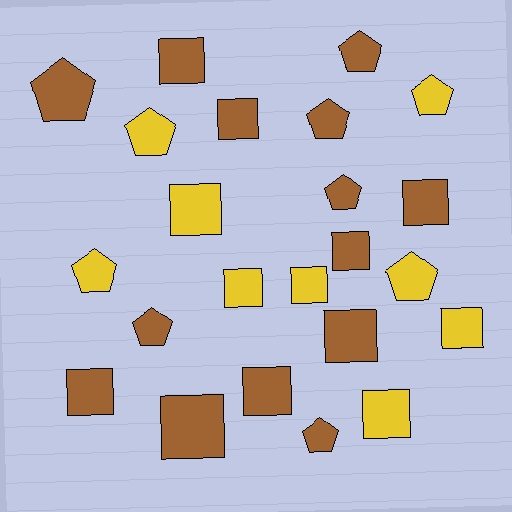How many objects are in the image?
There are 23 objects.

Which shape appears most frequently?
Square, with 13 objects.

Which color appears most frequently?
Brown, with 14 objects.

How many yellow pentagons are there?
There are 4 yellow pentagons.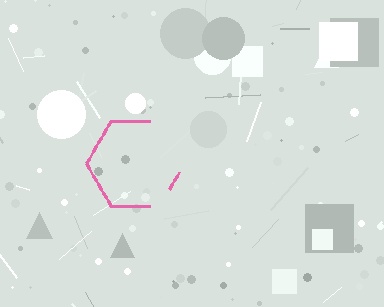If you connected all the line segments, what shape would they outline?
They would outline a hexagon.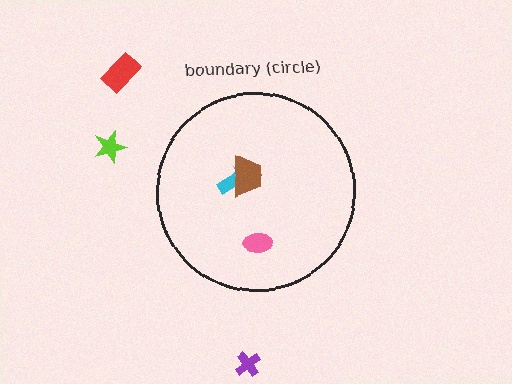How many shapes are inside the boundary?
3 inside, 3 outside.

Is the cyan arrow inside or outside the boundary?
Inside.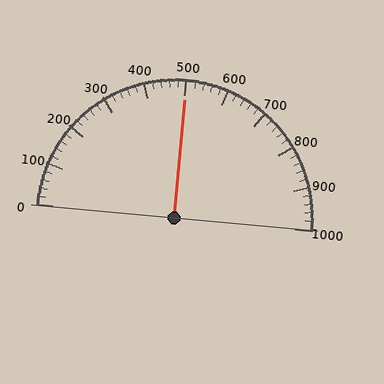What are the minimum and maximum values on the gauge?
The gauge ranges from 0 to 1000.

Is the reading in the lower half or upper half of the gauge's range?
The reading is in the upper half of the range (0 to 1000).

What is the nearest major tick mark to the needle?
The nearest major tick mark is 500.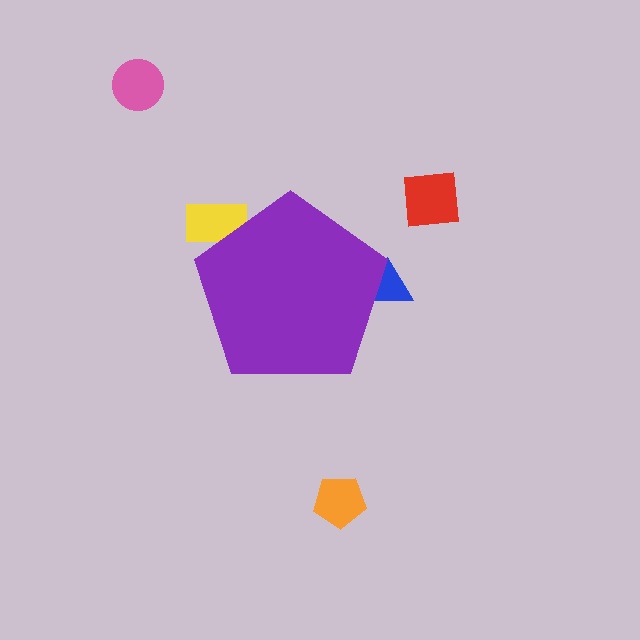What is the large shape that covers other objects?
A purple pentagon.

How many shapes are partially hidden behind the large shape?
2 shapes are partially hidden.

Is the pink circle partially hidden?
No, the pink circle is fully visible.